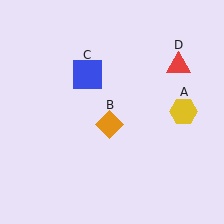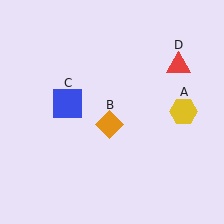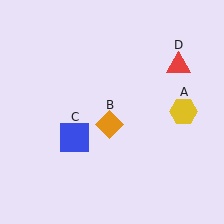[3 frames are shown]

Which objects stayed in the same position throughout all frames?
Yellow hexagon (object A) and orange diamond (object B) and red triangle (object D) remained stationary.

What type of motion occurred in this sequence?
The blue square (object C) rotated counterclockwise around the center of the scene.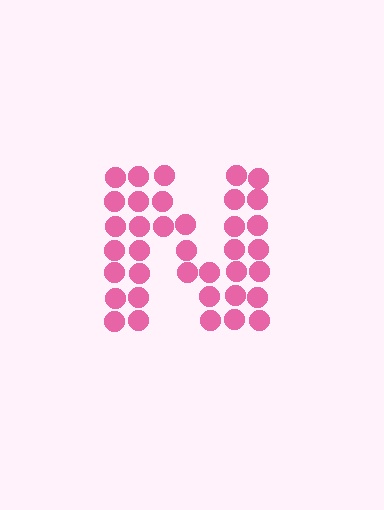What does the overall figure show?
The overall figure shows the letter N.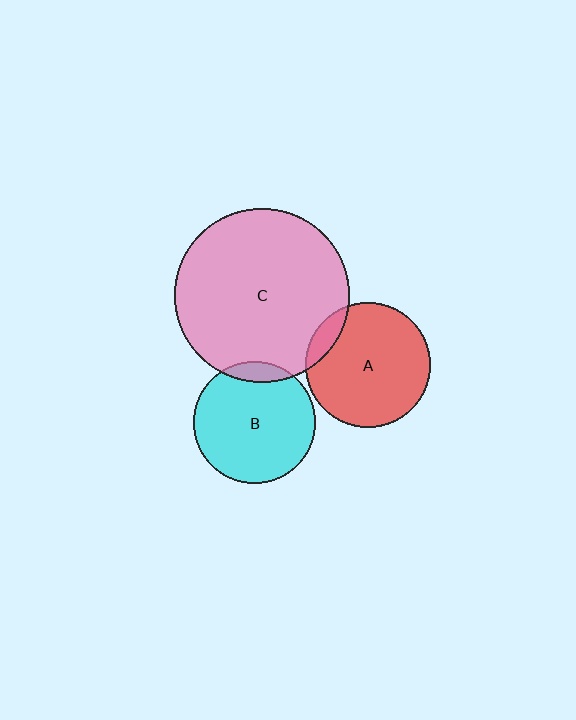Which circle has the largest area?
Circle C (pink).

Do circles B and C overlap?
Yes.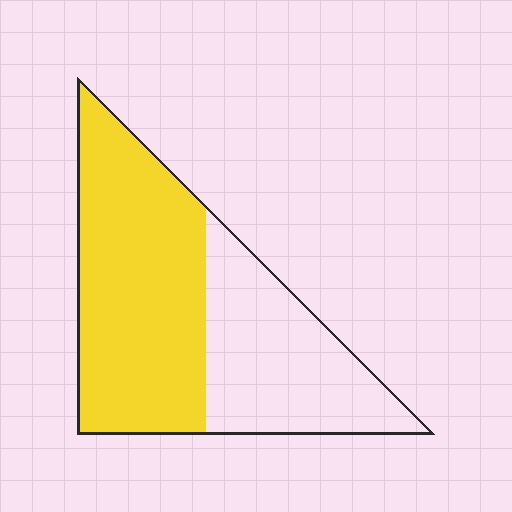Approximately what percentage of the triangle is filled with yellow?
Approximately 60%.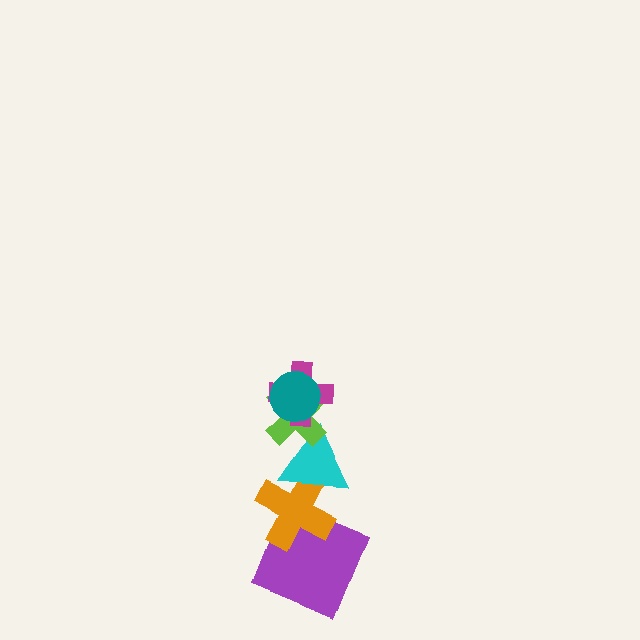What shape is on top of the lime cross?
The magenta cross is on top of the lime cross.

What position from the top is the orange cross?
The orange cross is 5th from the top.